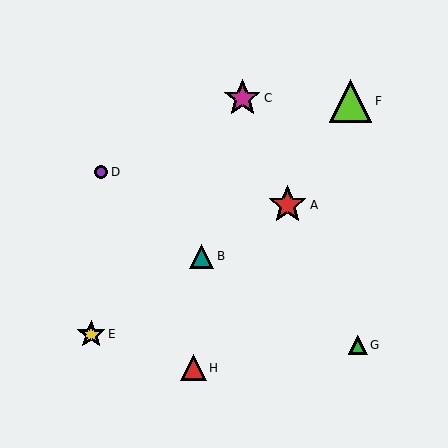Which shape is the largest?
The lime triangle (labeled F) is the largest.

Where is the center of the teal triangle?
The center of the teal triangle is at (202, 256).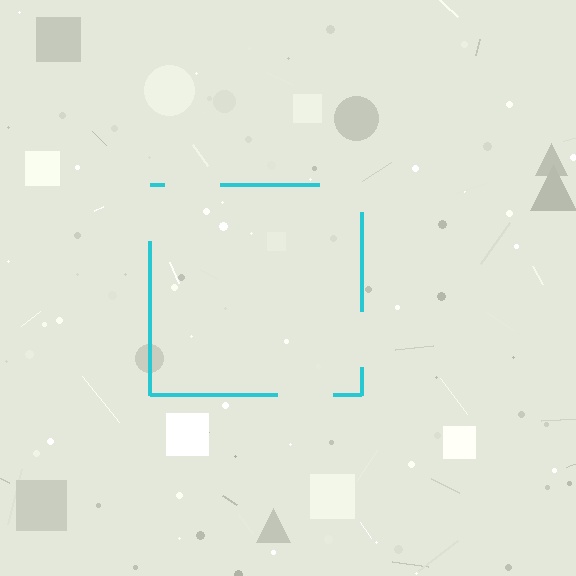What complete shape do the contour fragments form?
The contour fragments form a square.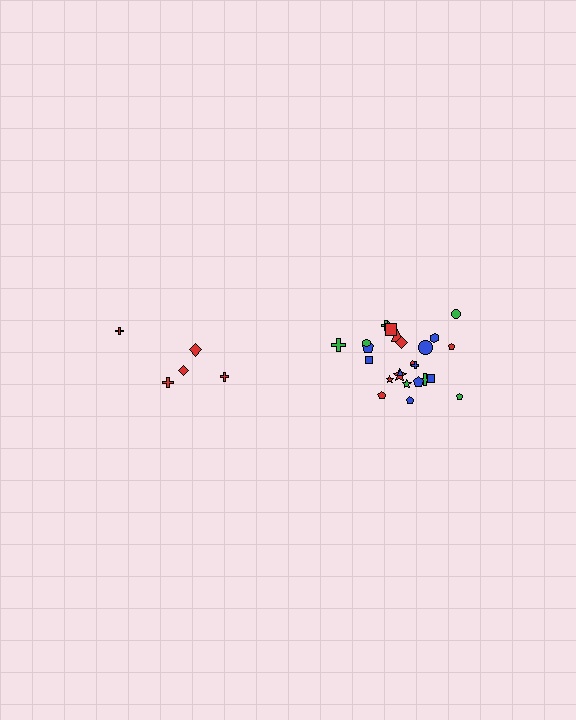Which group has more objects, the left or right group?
The right group.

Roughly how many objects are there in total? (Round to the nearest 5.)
Roughly 30 objects in total.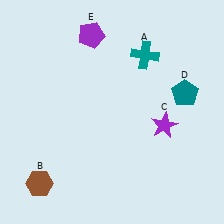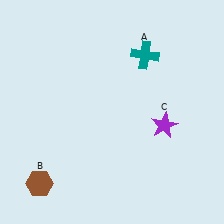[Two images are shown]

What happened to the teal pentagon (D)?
The teal pentagon (D) was removed in Image 2. It was in the top-right area of Image 1.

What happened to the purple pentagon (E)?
The purple pentagon (E) was removed in Image 2. It was in the top-left area of Image 1.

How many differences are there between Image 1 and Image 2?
There are 2 differences between the two images.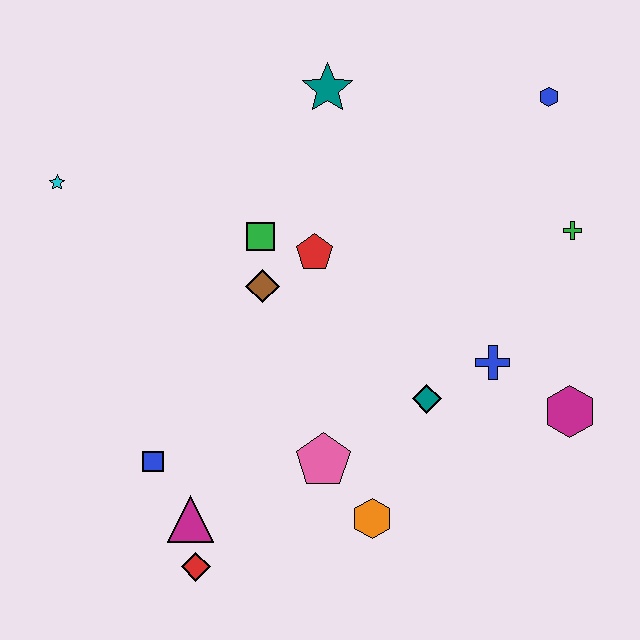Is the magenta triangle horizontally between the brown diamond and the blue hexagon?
No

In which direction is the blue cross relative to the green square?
The blue cross is to the right of the green square.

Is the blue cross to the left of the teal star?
No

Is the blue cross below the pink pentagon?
No